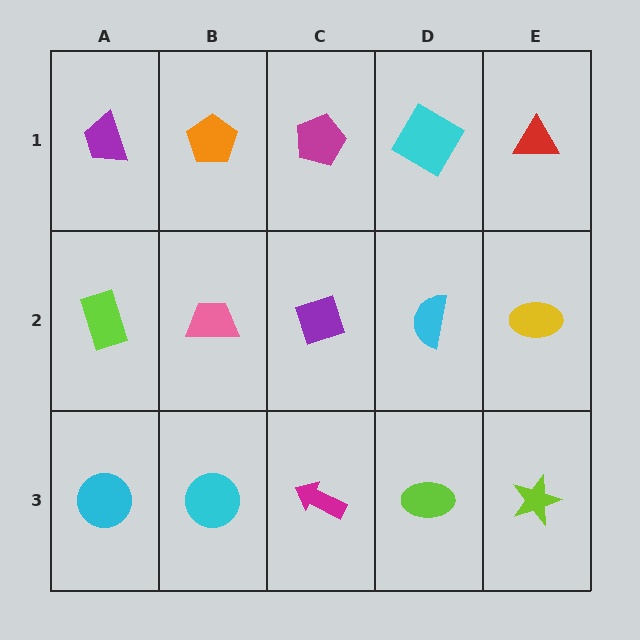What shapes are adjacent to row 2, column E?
A red triangle (row 1, column E), a lime star (row 3, column E), a cyan semicircle (row 2, column D).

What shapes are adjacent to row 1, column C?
A purple diamond (row 2, column C), an orange pentagon (row 1, column B), a cyan square (row 1, column D).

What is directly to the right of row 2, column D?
A yellow ellipse.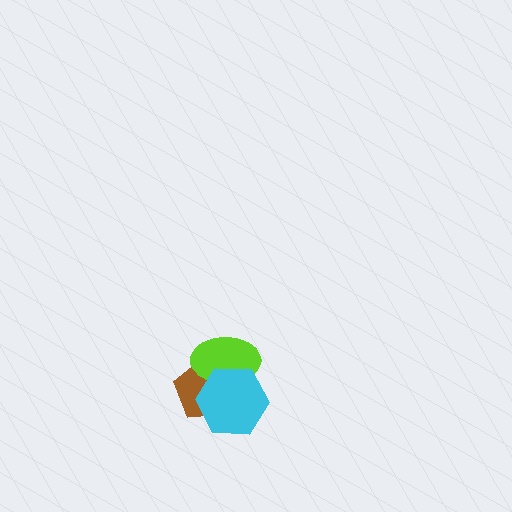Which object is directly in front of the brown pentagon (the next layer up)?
The lime ellipse is directly in front of the brown pentagon.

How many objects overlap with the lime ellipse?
2 objects overlap with the lime ellipse.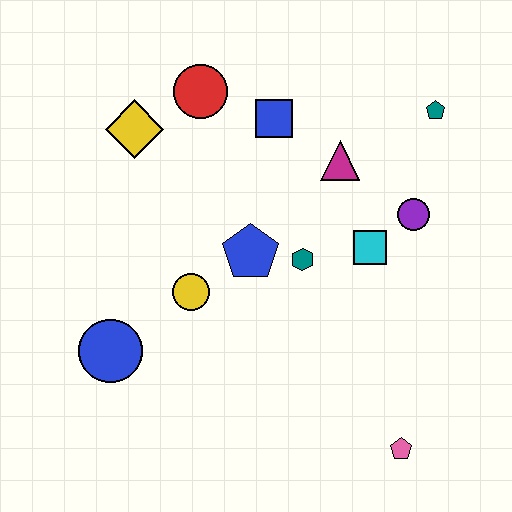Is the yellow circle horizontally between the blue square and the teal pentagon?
No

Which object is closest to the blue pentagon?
The teal hexagon is closest to the blue pentagon.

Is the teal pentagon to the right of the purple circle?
Yes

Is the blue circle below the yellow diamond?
Yes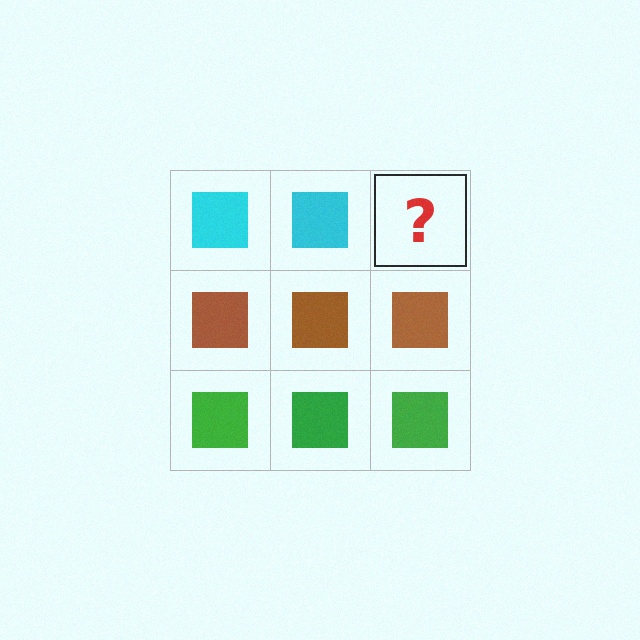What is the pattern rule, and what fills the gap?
The rule is that each row has a consistent color. The gap should be filled with a cyan square.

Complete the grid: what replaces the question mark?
The question mark should be replaced with a cyan square.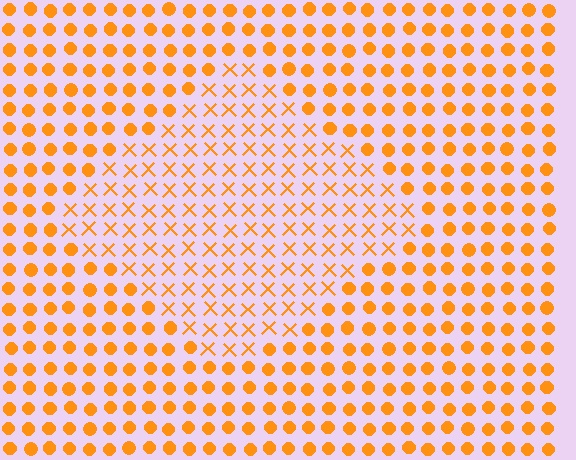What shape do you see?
I see a diamond.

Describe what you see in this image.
The image is filled with small orange elements arranged in a uniform grid. A diamond-shaped region contains X marks, while the surrounding area contains circles. The boundary is defined purely by the change in element shape.